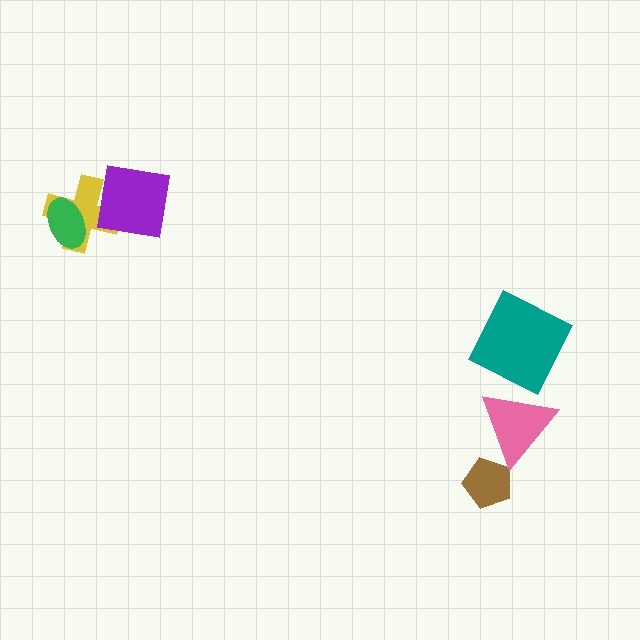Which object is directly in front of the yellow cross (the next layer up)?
The green ellipse is directly in front of the yellow cross.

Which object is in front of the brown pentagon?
The pink triangle is in front of the brown pentagon.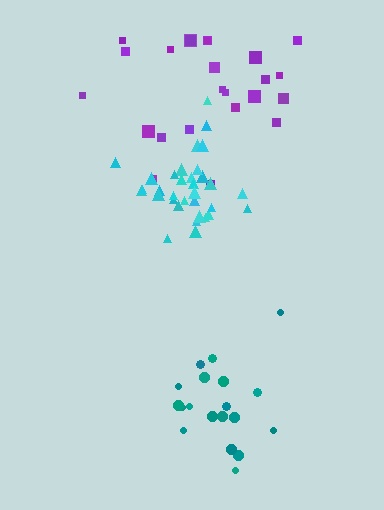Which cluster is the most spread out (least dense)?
Purple.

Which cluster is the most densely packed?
Cyan.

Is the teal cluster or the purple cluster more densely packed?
Teal.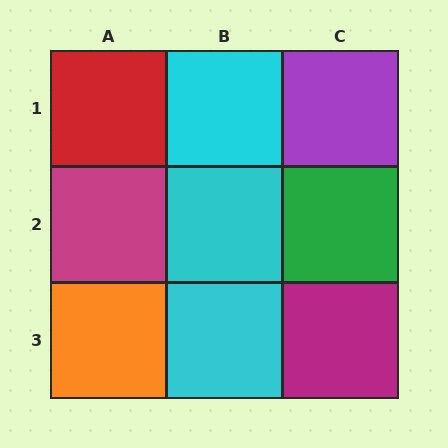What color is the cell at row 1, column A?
Red.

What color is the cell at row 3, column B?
Cyan.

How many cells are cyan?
3 cells are cyan.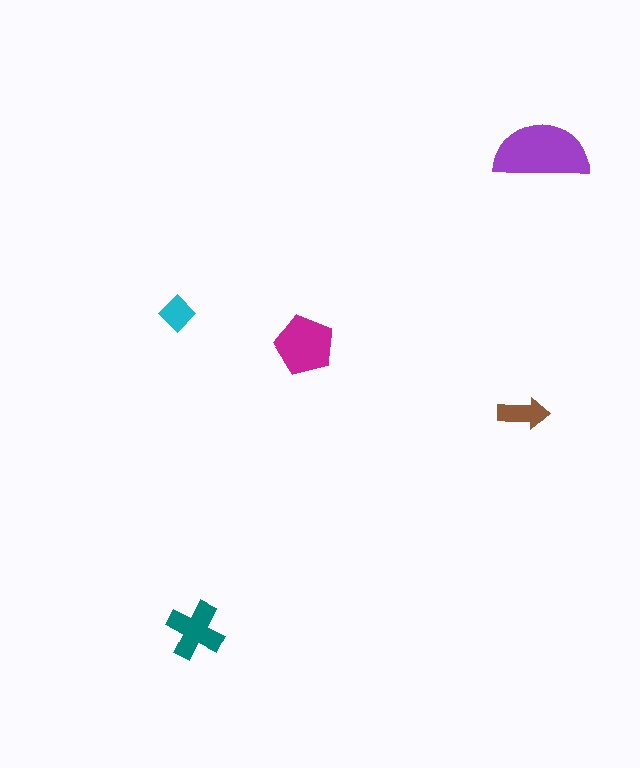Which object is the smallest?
The cyan diamond.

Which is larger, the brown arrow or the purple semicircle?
The purple semicircle.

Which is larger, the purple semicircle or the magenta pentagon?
The purple semicircle.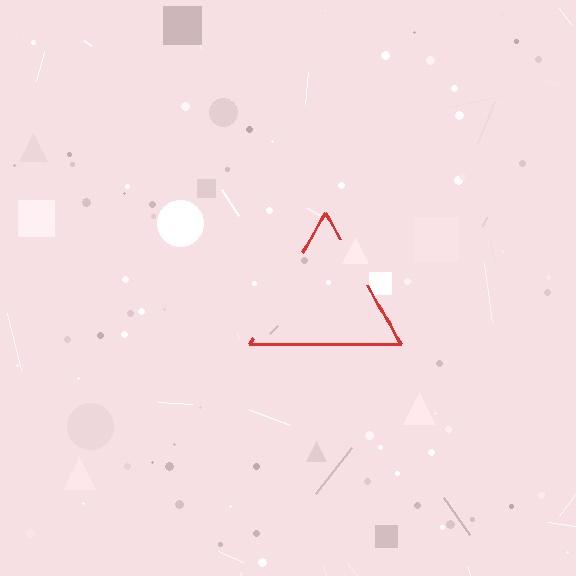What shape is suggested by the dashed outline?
The dashed outline suggests a triangle.